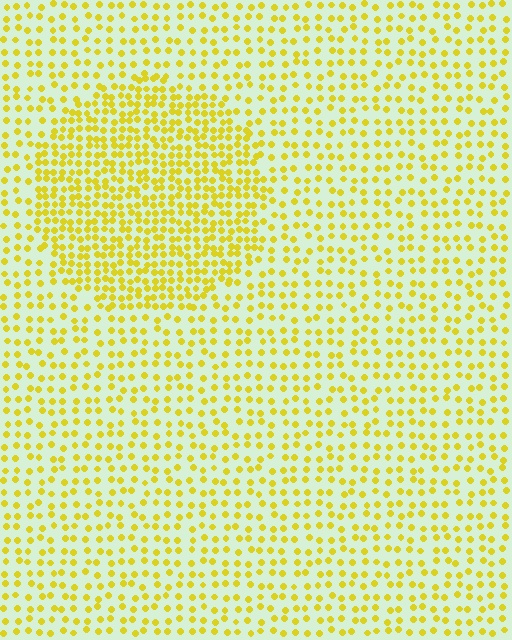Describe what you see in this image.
The image contains small yellow elements arranged at two different densities. A circle-shaped region is visible where the elements are more densely packed than the surrounding area.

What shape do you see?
I see a circle.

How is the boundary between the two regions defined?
The boundary is defined by a change in element density (approximately 1.9x ratio). All elements are the same color, size, and shape.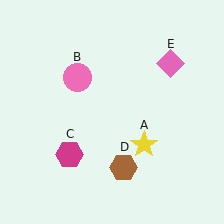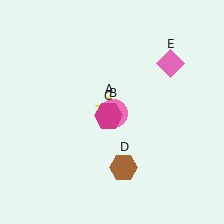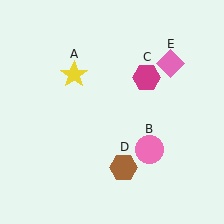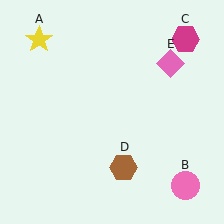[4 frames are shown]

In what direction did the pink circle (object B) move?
The pink circle (object B) moved down and to the right.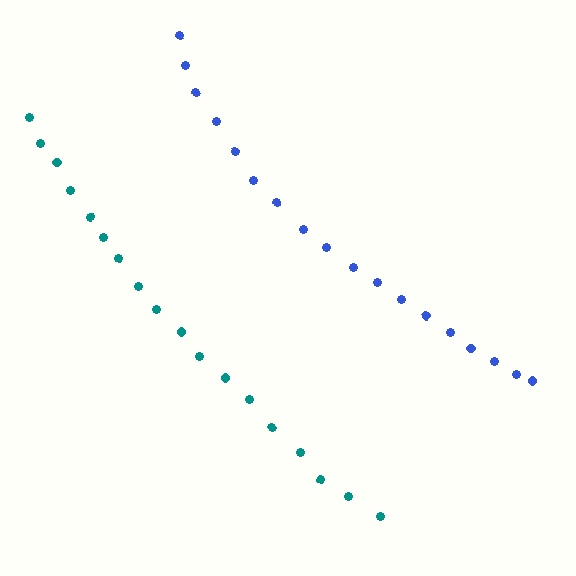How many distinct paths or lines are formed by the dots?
There are 2 distinct paths.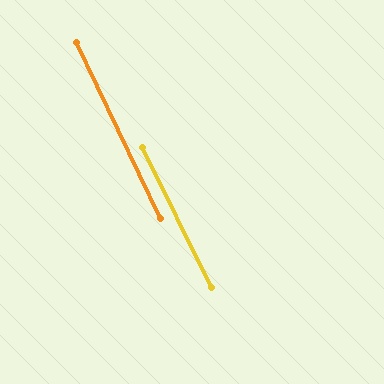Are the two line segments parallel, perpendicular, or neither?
Parallel — their directions differ by only 0.7°.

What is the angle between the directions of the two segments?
Approximately 1 degree.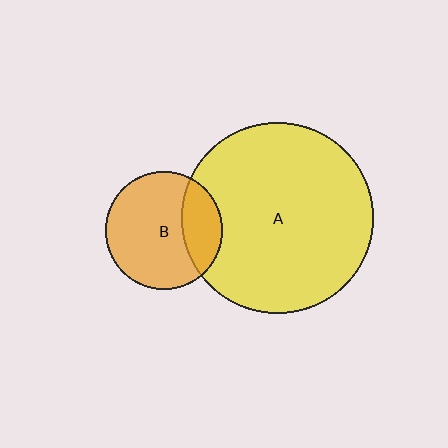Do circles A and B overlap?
Yes.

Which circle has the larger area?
Circle A (yellow).